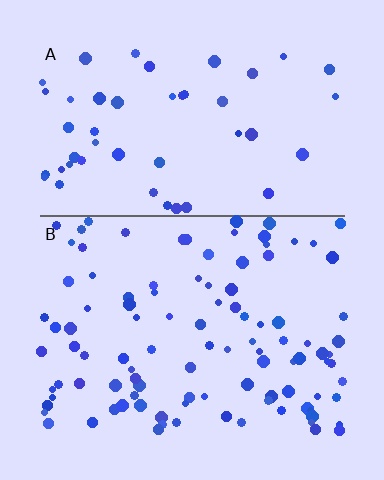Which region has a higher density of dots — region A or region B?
B (the bottom).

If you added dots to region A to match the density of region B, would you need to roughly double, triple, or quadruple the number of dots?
Approximately double.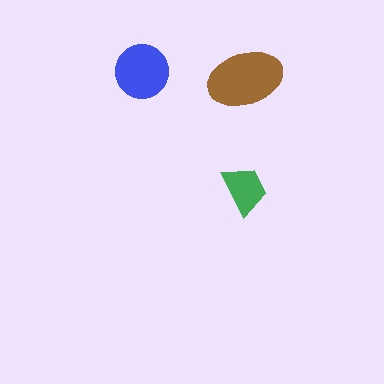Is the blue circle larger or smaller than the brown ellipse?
Smaller.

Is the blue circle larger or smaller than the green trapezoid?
Larger.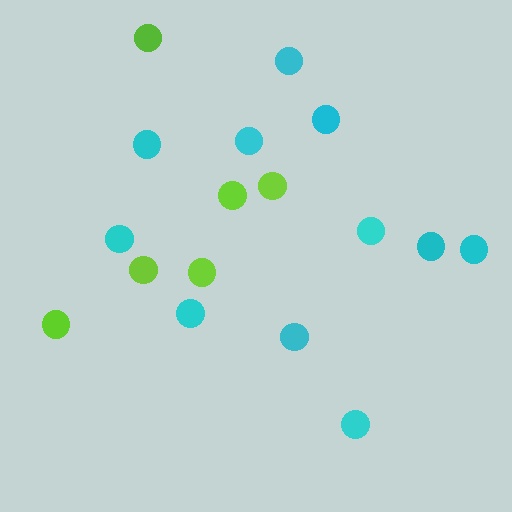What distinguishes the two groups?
There are 2 groups: one group of cyan circles (11) and one group of lime circles (6).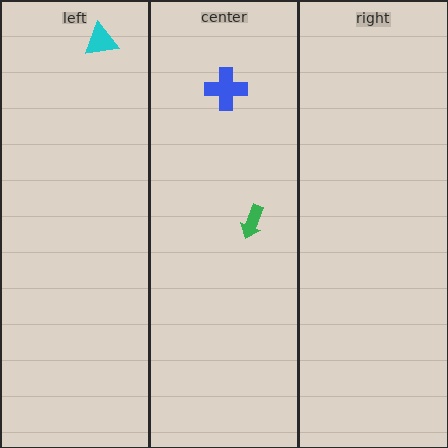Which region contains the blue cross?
The center region.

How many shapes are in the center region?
2.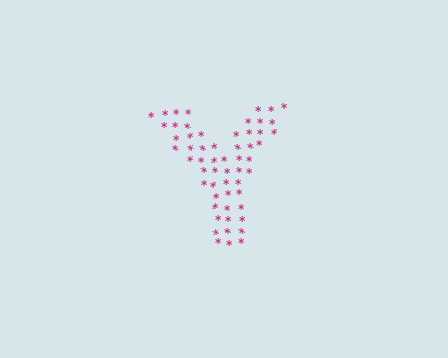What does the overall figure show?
The overall figure shows the letter Y.